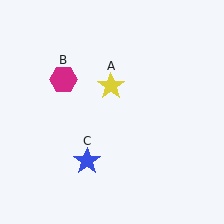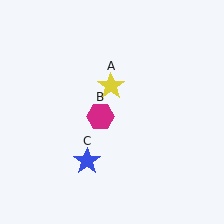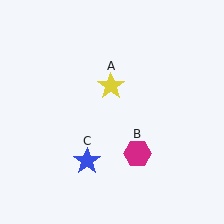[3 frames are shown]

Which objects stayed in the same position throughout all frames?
Yellow star (object A) and blue star (object C) remained stationary.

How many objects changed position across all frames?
1 object changed position: magenta hexagon (object B).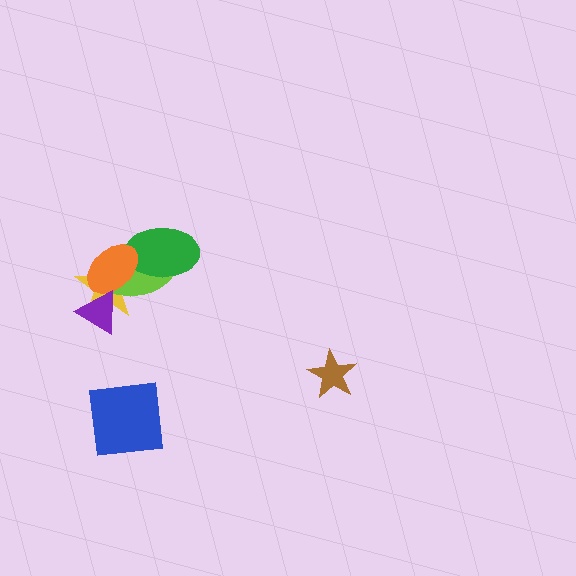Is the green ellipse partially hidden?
Yes, it is partially covered by another shape.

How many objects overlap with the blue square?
0 objects overlap with the blue square.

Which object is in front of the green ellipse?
The orange ellipse is in front of the green ellipse.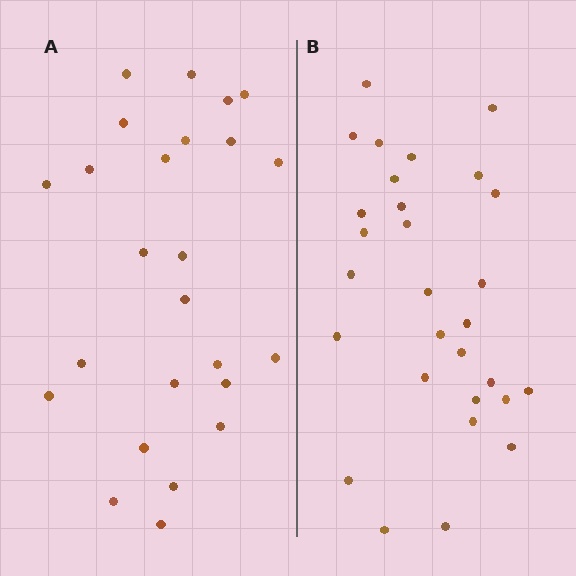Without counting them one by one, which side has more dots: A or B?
Region B (the right region) has more dots.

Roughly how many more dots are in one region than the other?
Region B has about 4 more dots than region A.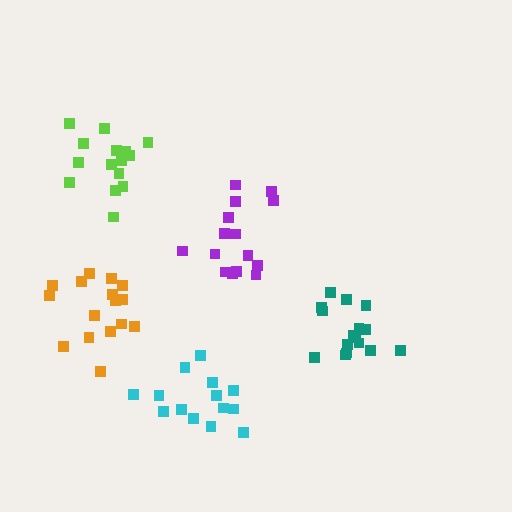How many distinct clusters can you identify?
There are 5 distinct clusters.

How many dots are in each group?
Group 1: 16 dots, Group 2: 14 dots, Group 3: 15 dots, Group 4: 16 dots, Group 5: 15 dots (76 total).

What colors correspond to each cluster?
The clusters are colored: orange, cyan, purple, teal, lime.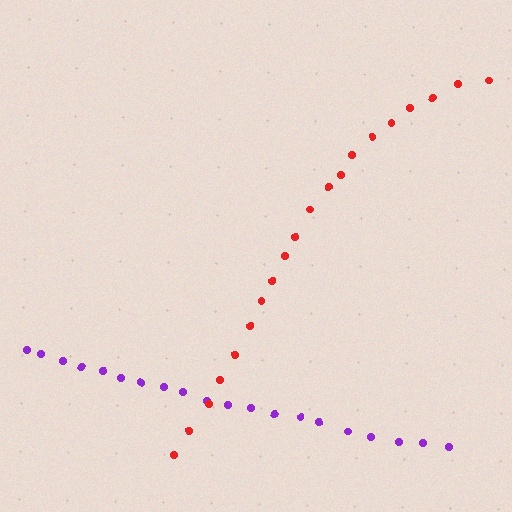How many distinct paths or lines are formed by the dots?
There are 2 distinct paths.